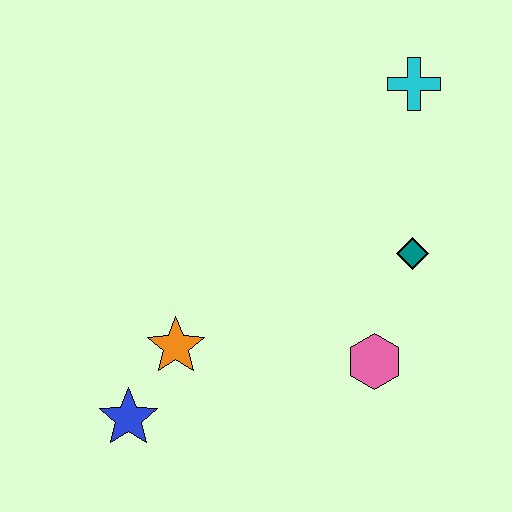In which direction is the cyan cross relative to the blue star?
The cyan cross is above the blue star.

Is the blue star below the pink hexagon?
Yes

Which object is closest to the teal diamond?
The pink hexagon is closest to the teal diamond.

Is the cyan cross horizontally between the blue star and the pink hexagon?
No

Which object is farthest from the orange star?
The cyan cross is farthest from the orange star.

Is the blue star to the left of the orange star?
Yes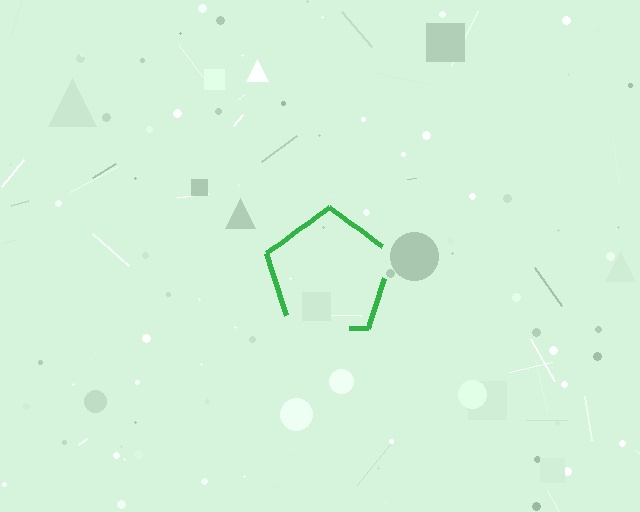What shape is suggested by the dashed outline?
The dashed outline suggests a pentagon.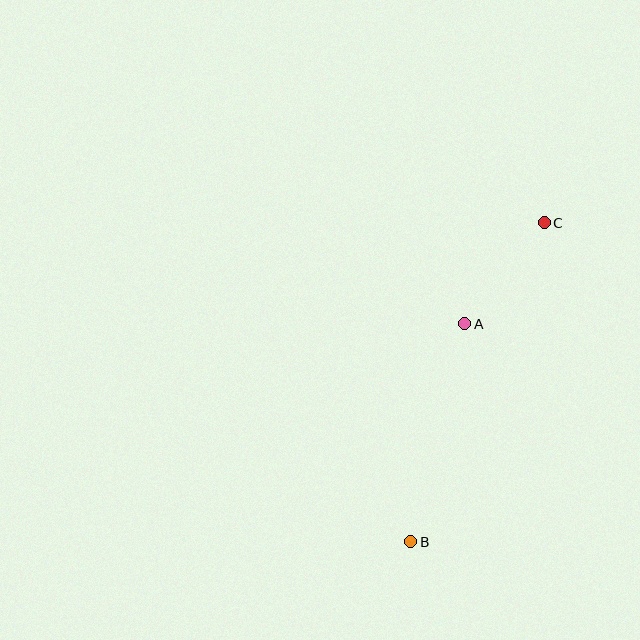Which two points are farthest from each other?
Points B and C are farthest from each other.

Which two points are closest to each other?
Points A and C are closest to each other.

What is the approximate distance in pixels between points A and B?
The distance between A and B is approximately 224 pixels.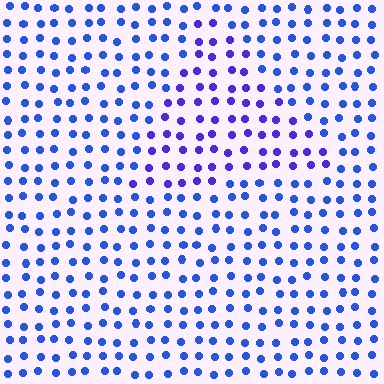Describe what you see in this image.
The image is filled with small blue elements in a uniform arrangement. A triangle-shaped region is visible where the elements are tinted to a slightly different hue, forming a subtle color boundary.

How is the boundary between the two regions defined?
The boundary is defined purely by a slight shift in hue (about 26 degrees). Spacing, size, and orientation are identical on both sides.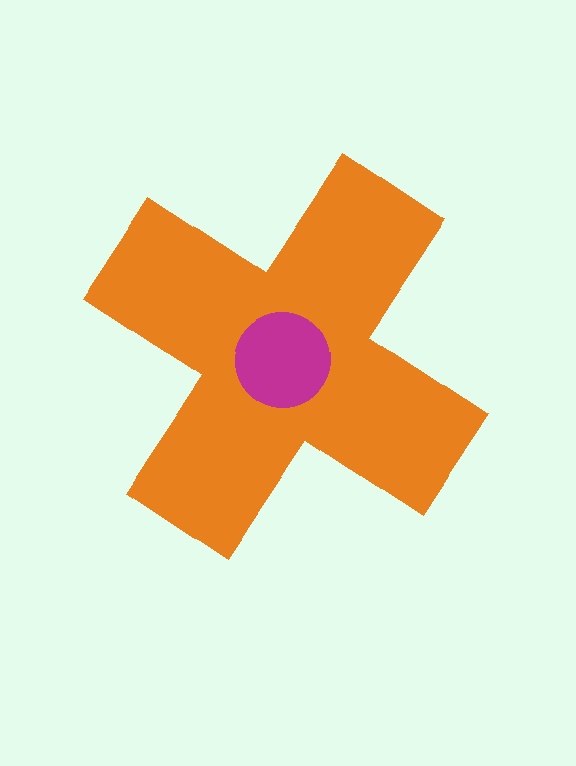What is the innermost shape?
The magenta circle.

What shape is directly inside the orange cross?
The magenta circle.